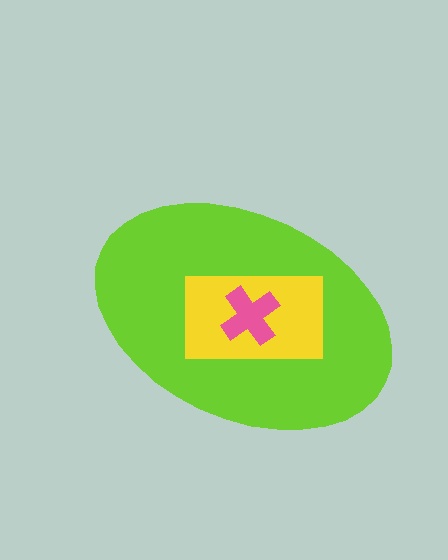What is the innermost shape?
The pink cross.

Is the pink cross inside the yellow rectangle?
Yes.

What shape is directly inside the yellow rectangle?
The pink cross.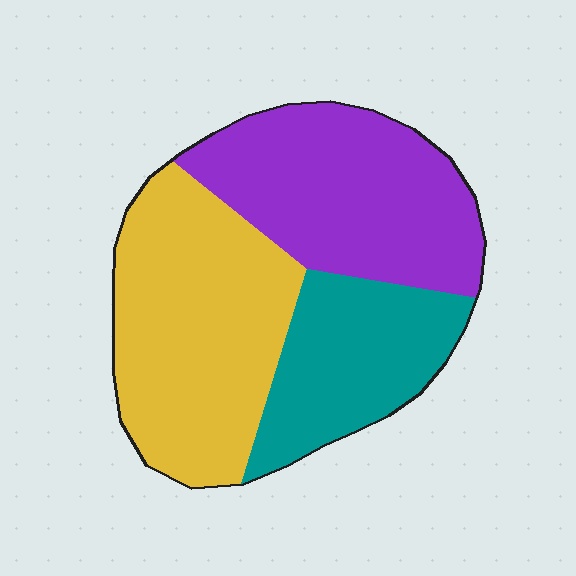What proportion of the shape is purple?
Purple covers 35% of the shape.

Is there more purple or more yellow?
Yellow.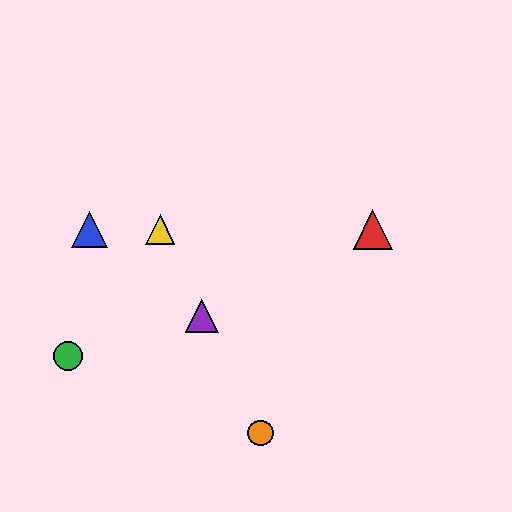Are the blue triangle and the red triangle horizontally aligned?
Yes, both are at y≈230.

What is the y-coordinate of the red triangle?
The red triangle is at y≈230.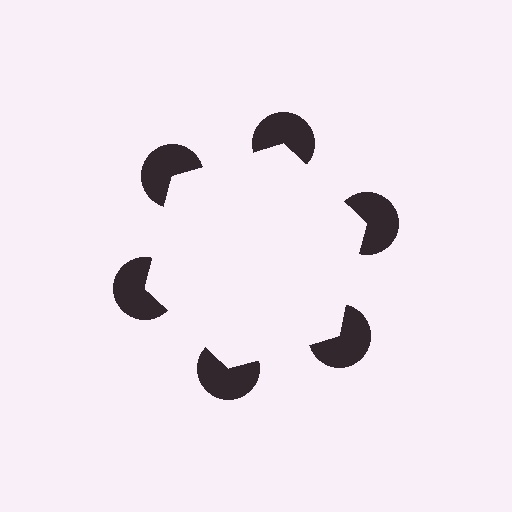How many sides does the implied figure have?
6 sides.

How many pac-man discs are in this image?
There are 6 — one at each vertex of the illusory hexagon.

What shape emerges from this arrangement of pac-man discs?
An illusory hexagon — its edges are inferred from the aligned wedge cuts in the pac-man discs, not physically drawn.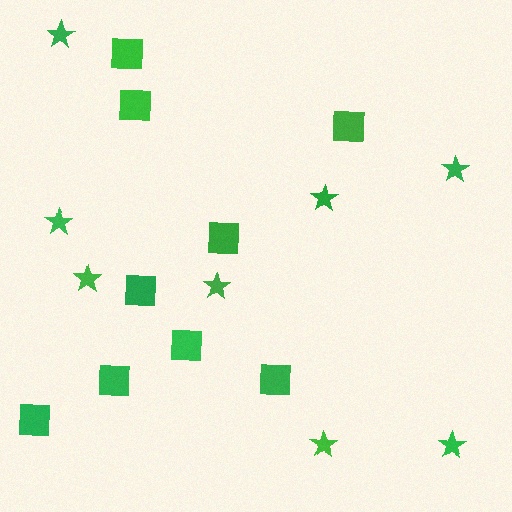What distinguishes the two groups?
There are 2 groups: one group of squares (9) and one group of stars (8).